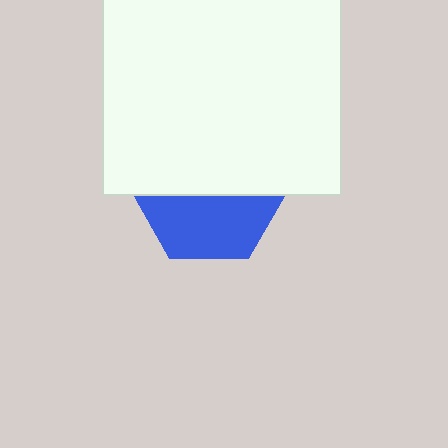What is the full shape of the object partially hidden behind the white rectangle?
The partially hidden object is a blue hexagon.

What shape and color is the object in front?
The object in front is a white rectangle.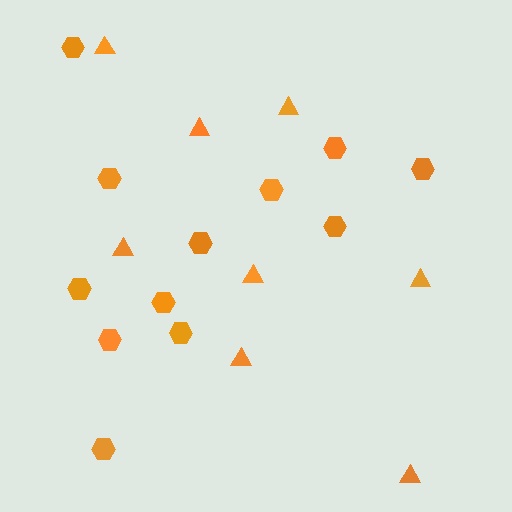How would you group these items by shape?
There are 2 groups: one group of hexagons (12) and one group of triangles (8).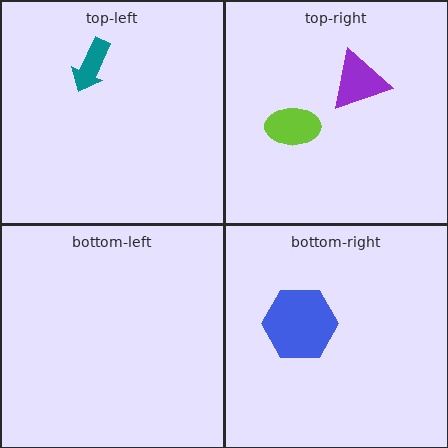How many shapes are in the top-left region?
1.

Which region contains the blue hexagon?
The bottom-right region.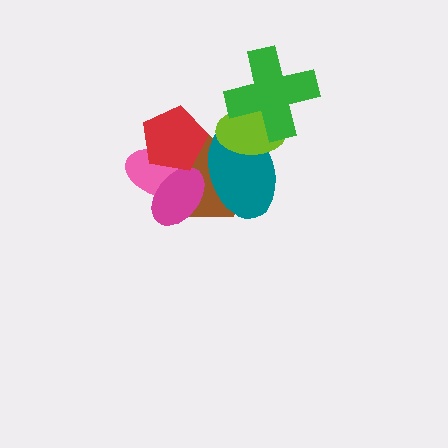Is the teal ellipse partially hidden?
Yes, it is partially covered by another shape.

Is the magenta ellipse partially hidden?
Yes, it is partially covered by another shape.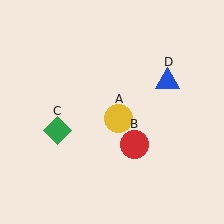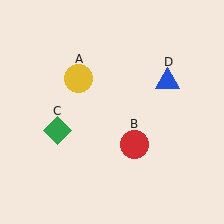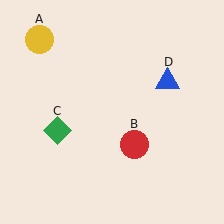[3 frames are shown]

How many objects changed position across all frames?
1 object changed position: yellow circle (object A).